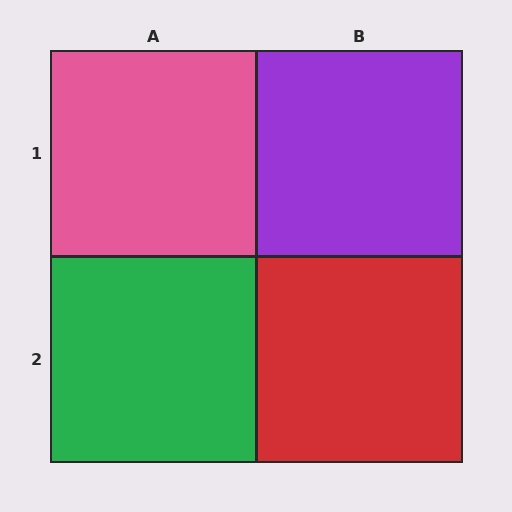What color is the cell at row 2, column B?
Red.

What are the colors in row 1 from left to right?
Pink, purple.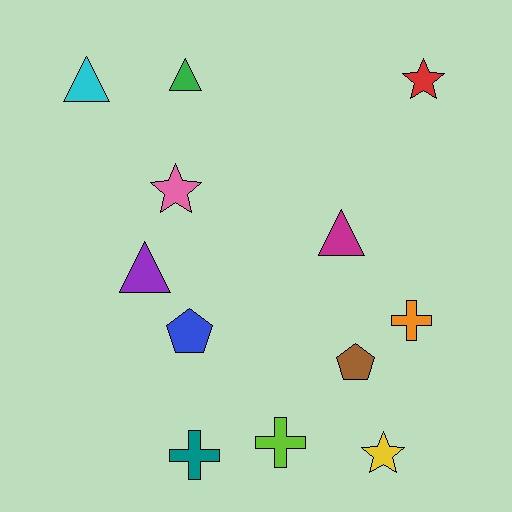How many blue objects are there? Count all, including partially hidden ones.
There is 1 blue object.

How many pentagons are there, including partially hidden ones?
There are 2 pentagons.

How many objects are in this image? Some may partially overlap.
There are 12 objects.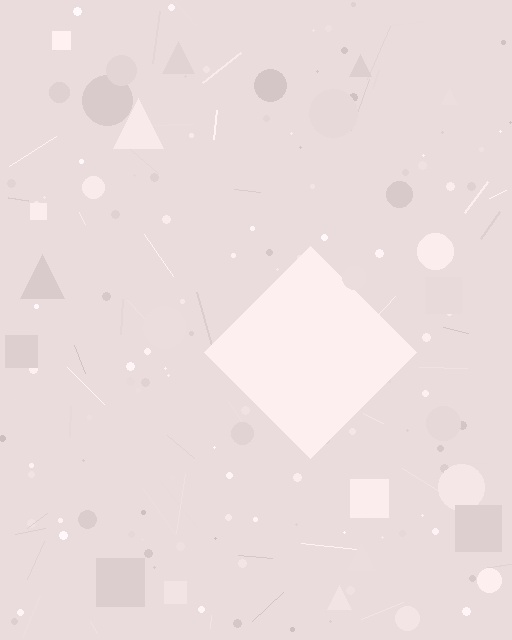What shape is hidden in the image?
A diamond is hidden in the image.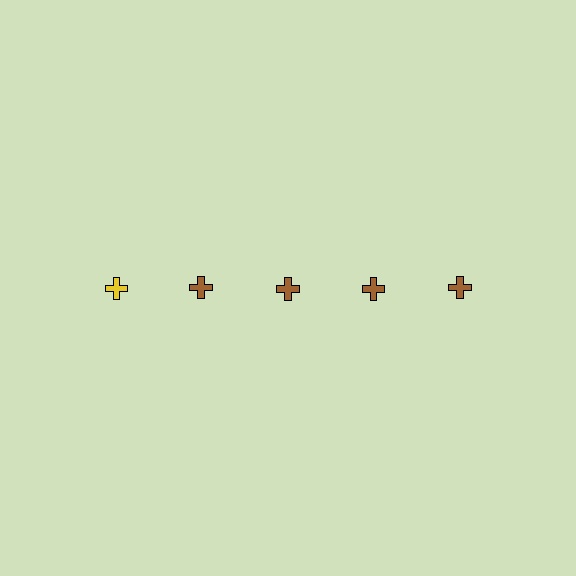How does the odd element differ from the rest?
It has a different color: yellow instead of brown.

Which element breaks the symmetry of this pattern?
The yellow cross in the top row, leftmost column breaks the symmetry. All other shapes are brown crosses.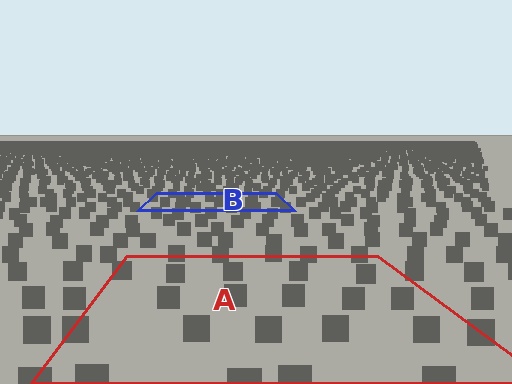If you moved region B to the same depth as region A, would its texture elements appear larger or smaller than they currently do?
They would appear larger. At a closer depth, the same texture elements are projected at a bigger on-screen size.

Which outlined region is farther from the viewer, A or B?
Region B is farther from the viewer — the texture elements inside it appear smaller and more densely packed.